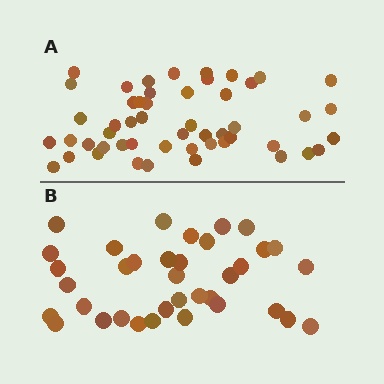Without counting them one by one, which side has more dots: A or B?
Region A (the top region) has more dots.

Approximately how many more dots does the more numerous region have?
Region A has approximately 15 more dots than region B.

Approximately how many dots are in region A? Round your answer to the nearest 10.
About 50 dots. (The exact count is 51, which rounds to 50.)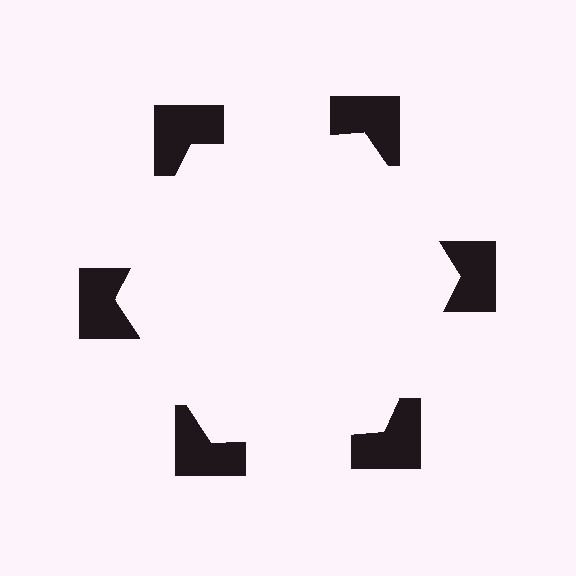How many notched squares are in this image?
There are 6 — one at each vertex of the illusory hexagon.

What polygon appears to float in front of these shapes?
An illusory hexagon — its edges are inferred from the aligned wedge cuts in the notched squares, not physically drawn.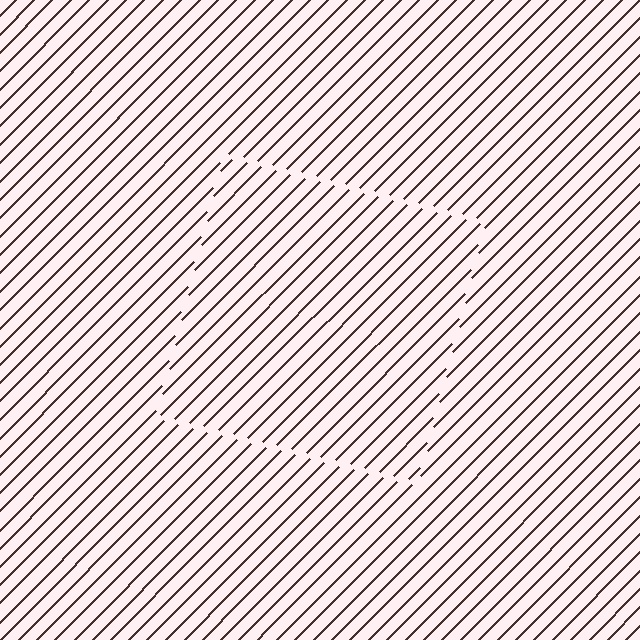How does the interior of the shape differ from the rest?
The interior of the shape contains the same grating, shifted by half a period — the contour is defined by the phase discontinuity where line-ends from the inner and outer gratings abut.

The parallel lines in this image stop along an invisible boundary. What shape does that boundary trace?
An illusory square. The interior of the shape contains the same grating, shifted by half a period — the contour is defined by the phase discontinuity where line-ends from the inner and outer gratings abut.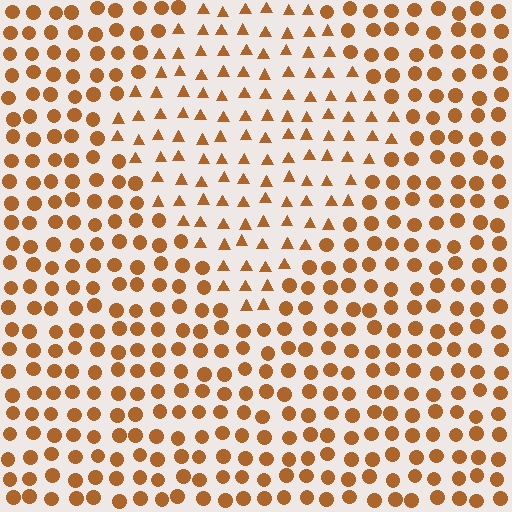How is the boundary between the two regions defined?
The boundary is defined by a change in element shape: triangles inside vs. circles outside. All elements share the same color and spacing.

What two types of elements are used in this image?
The image uses triangles inside the diamond region and circles outside it.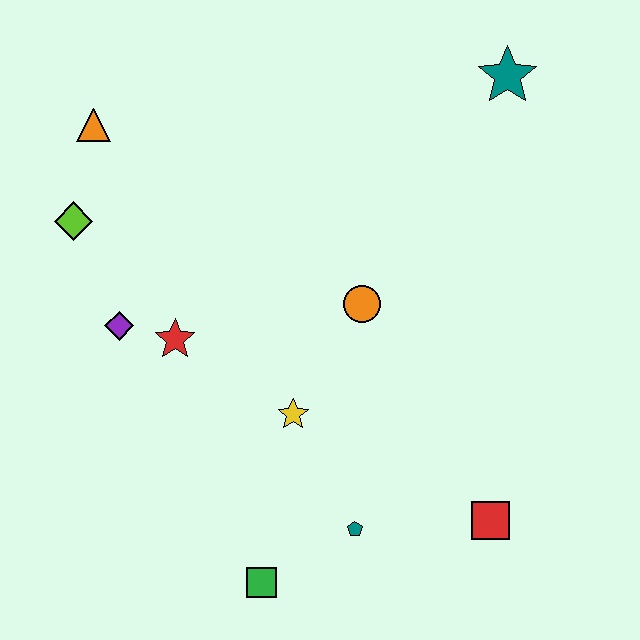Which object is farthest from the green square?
The teal star is farthest from the green square.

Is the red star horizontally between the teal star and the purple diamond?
Yes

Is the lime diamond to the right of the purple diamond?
No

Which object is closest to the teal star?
The orange circle is closest to the teal star.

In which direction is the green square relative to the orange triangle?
The green square is below the orange triangle.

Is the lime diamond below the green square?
No